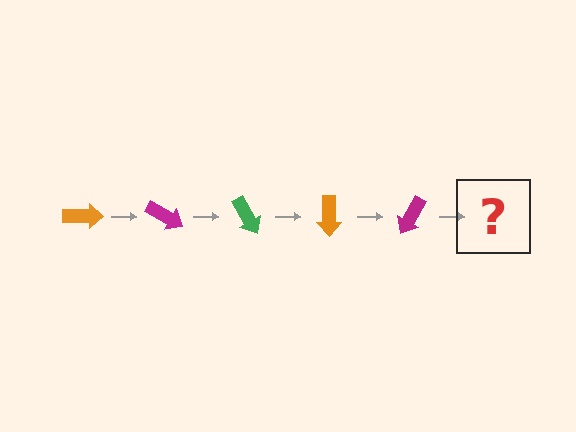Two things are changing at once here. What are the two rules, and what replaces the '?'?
The two rules are that it rotates 30 degrees each step and the color cycles through orange, magenta, and green. The '?' should be a green arrow, rotated 150 degrees from the start.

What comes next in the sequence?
The next element should be a green arrow, rotated 150 degrees from the start.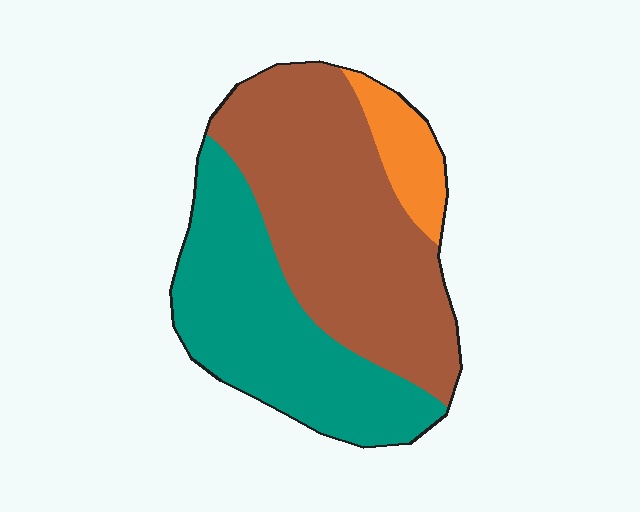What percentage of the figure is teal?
Teal takes up between a third and a half of the figure.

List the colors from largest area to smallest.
From largest to smallest: brown, teal, orange.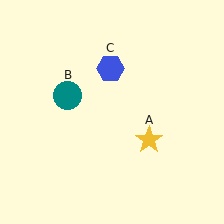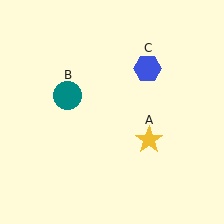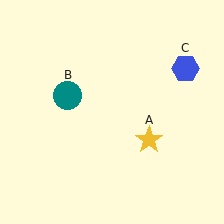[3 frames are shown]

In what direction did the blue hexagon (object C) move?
The blue hexagon (object C) moved right.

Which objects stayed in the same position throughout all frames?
Yellow star (object A) and teal circle (object B) remained stationary.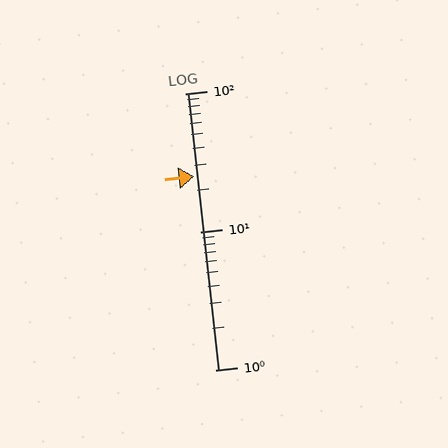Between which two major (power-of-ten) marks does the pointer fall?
The pointer is between 10 and 100.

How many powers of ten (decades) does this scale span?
The scale spans 2 decades, from 1 to 100.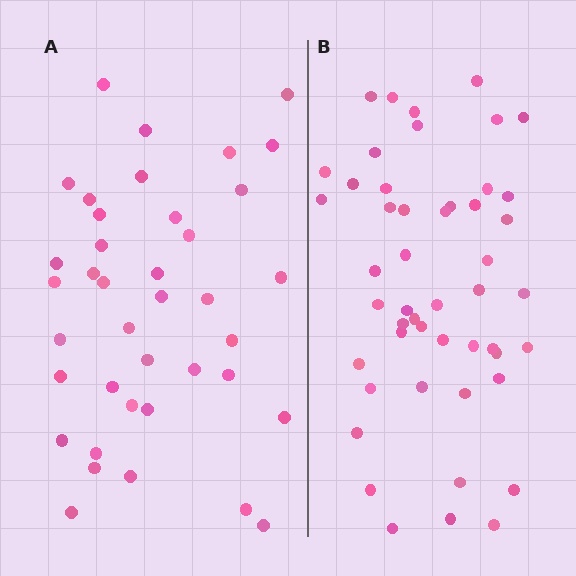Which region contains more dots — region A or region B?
Region B (the right region) has more dots.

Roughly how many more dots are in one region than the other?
Region B has roughly 10 or so more dots than region A.